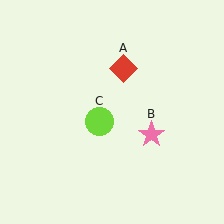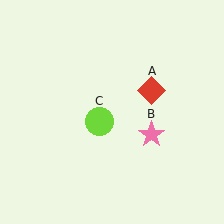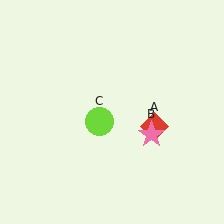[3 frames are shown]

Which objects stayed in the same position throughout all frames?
Pink star (object B) and lime circle (object C) remained stationary.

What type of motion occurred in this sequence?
The red diamond (object A) rotated clockwise around the center of the scene.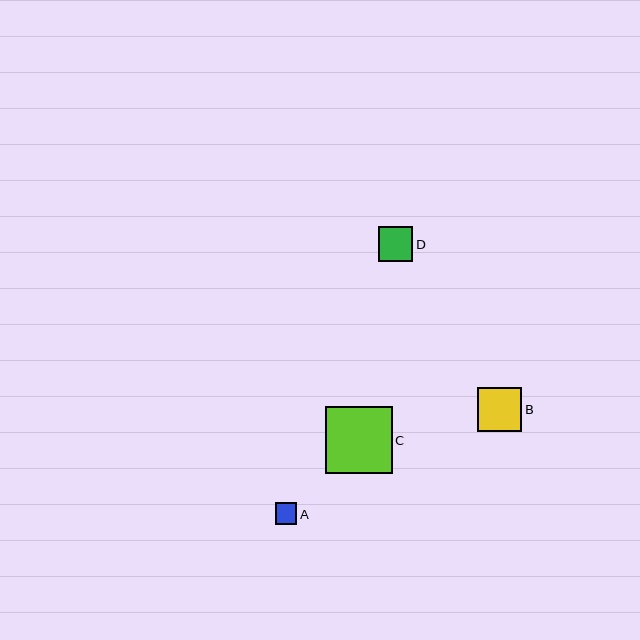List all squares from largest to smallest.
From largest to smallest: C, B, D, A.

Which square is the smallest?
Square A is the smallest with a size of approximately 21 pixels.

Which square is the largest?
Square C is the largest with a size of approximately 67 pixels.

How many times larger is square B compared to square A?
Square B is approximately 2.1 times the size of square A.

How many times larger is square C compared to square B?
Square C is approximately 1.5 times the size of square B.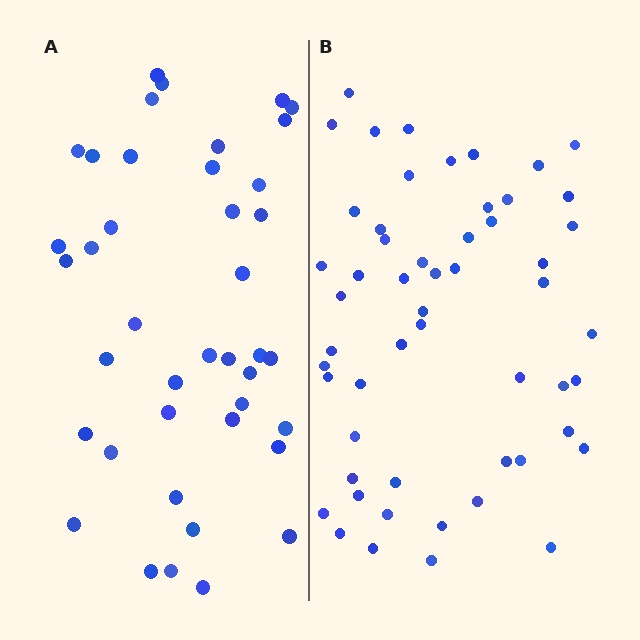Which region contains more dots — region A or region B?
Region B (the right region) has more dots.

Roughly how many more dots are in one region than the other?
Region B has approximately 15 more dots than region A.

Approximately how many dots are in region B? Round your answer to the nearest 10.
About 50 dots. (The exact count is 54, which rounds to 50.)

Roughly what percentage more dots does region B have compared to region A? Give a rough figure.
About 30% more.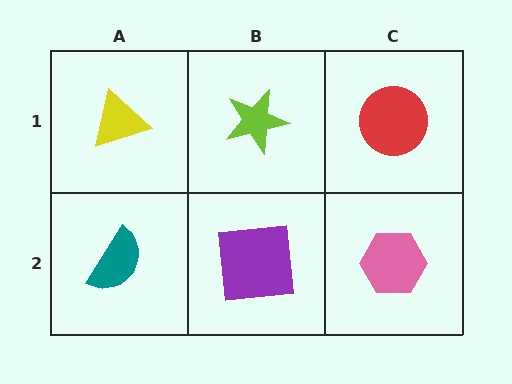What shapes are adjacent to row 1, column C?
A pink hexagon (row 2, column C), a lime star (row 1, column B).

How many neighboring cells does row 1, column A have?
2.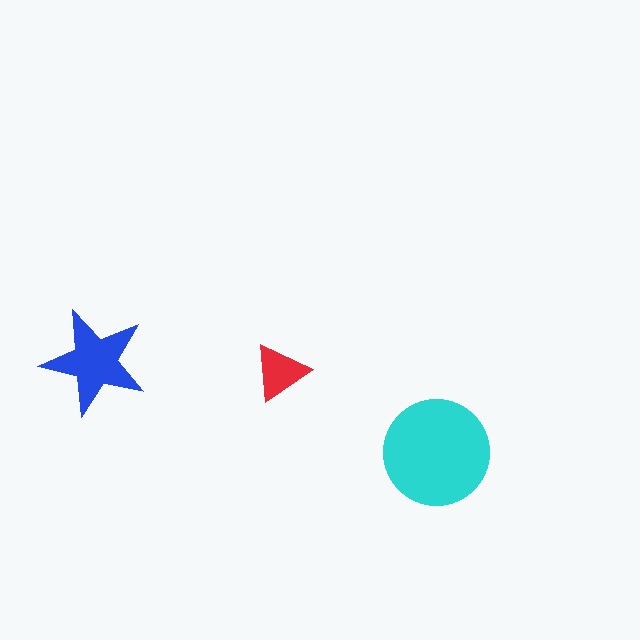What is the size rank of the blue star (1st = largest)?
2nd.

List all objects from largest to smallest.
The cyan circle, the blue star, the red triangle.